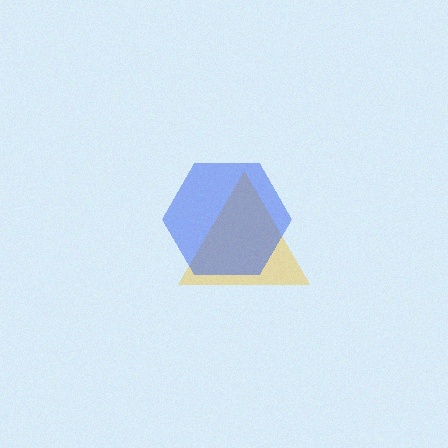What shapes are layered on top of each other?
The layered shapes are: a yellow triangle, a blue hexagon.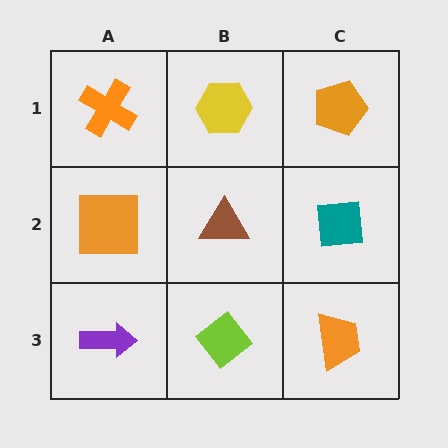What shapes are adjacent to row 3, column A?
An orange square (row 2, column A), a lime diamond (row 3, column B).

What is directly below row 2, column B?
A lime diamond.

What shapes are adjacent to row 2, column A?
An orange cross (row 1, column A), a purple arrow (row 3, column A), a brown triangle (row 2, column B).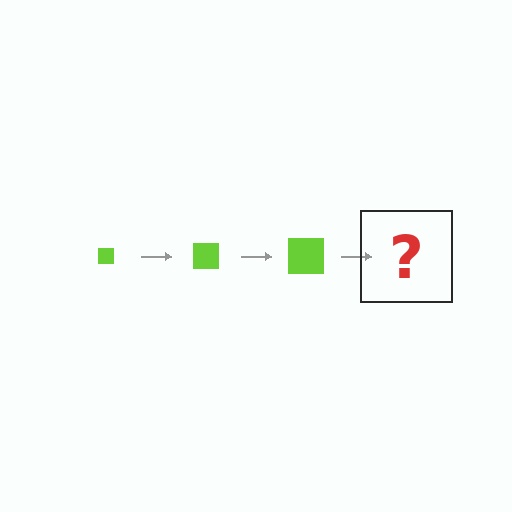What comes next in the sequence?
The next element should be a lime square, larger than the previous one.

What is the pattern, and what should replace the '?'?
The pattern is that the square gets progressively larger each step. The '?' should be a lime square, larger than the previous one.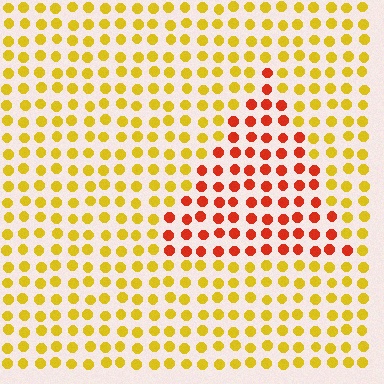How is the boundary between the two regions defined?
The boundary is defined purely by a slight shift in hue (about 46 degrees). Spacing, size, and orientation are identical on both sides.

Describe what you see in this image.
The image is filled with small yellow elements in a uniform arrangement. A triangle-shaped region is visible where the elements are tinted to a slightly different hue, forming a subtle color boundary.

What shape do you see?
I see a triangle.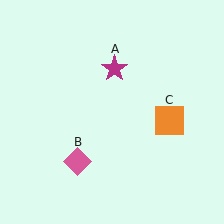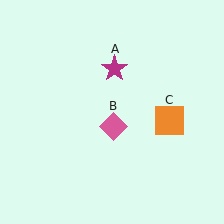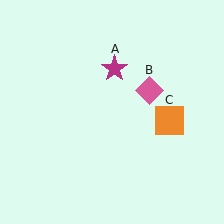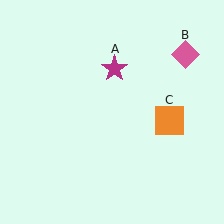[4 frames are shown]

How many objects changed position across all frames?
1 object changed position: pink diamond (object B).